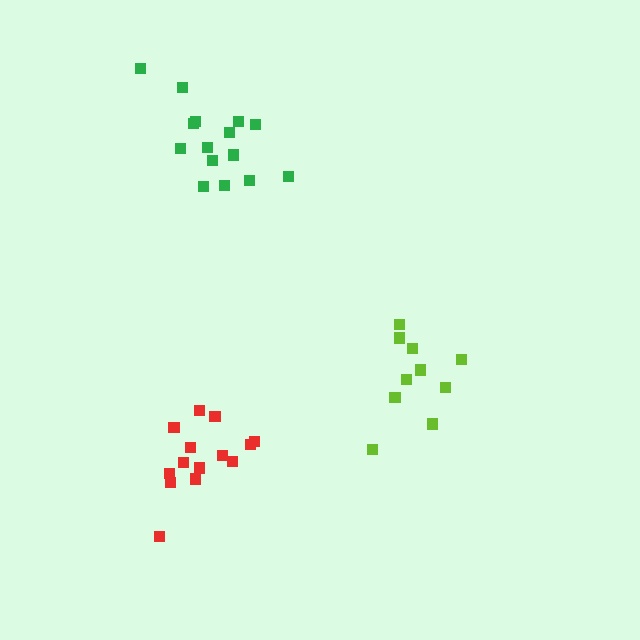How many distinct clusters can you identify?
There are 3 distinct clusters.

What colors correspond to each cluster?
The clusters are colored: green, lime, red.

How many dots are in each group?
Group 1: 15 dots, Group 2: 10 dots, Group 3: 14 dots (39 total).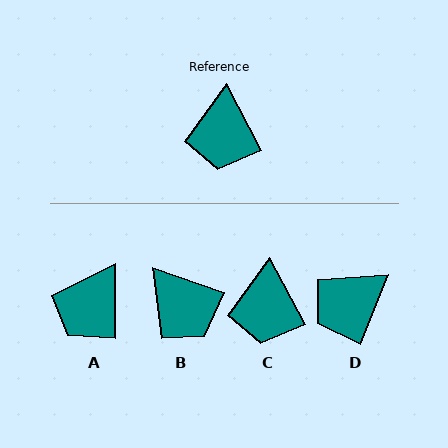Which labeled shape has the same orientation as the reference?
C.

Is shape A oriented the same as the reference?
No, it is off by about 27 degrees.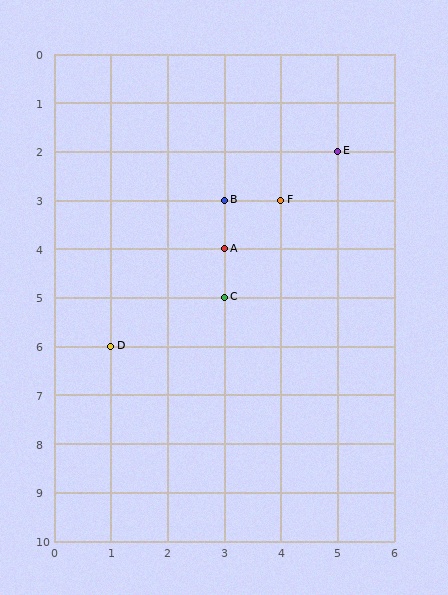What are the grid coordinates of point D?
Point D is at grid coordinates (1, 6).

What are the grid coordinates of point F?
Point F is at grid coordinates (4, 3).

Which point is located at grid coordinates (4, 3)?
Point F is at (4, 3).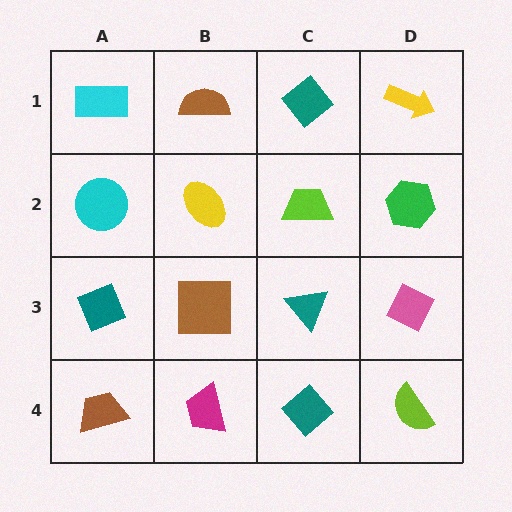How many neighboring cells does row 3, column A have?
3.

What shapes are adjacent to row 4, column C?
A teal triangle (row 3, column C), a magenta trapezoid (row 4, column B), a lime semicircle (row 4, column D).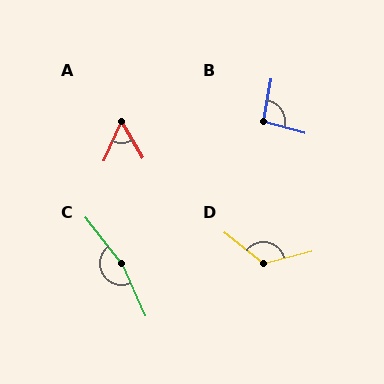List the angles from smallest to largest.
A (54°), B (96°), D (127°), C (166°).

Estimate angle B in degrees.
Approximately 96 degrees.